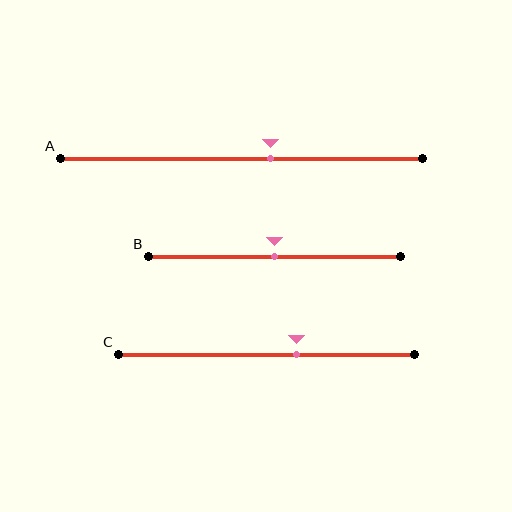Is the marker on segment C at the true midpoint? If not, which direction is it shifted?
No, the marker on segment C is shifted to the right by about 10% of the segment length.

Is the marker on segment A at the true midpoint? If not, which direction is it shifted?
No, the marker on segment A is shifted to the right by about 8% of the segment length.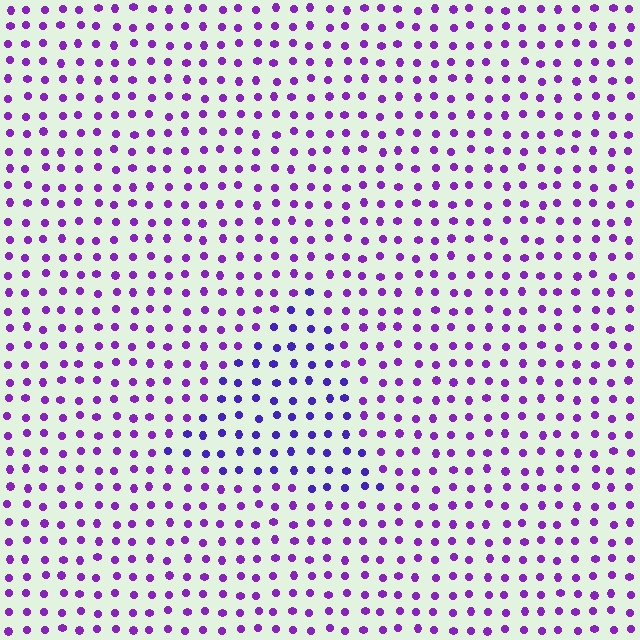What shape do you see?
I see a triangle.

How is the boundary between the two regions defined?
The boundary is defined purely by a slight shift in hue (about 27 degrees). Spacing, size, and orientation are identical on both sides.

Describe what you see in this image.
The image is filled with small purple elements in a uniform arrangement. A triangle-shaped region is visible where the elements are tinted to a slightly different hue, forming a subtle color boundary.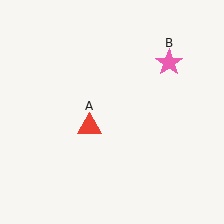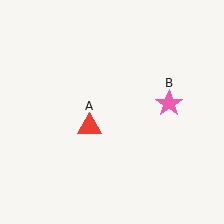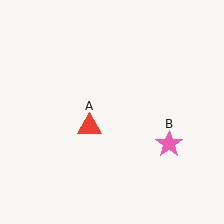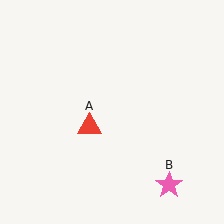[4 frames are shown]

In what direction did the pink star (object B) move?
The pink star (object B) moved down.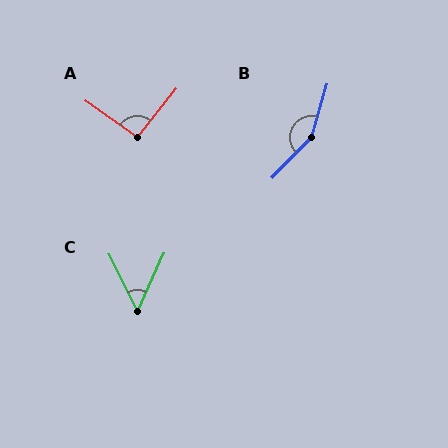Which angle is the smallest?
C, at approximately 51 degrees.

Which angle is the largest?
B, at approximately 152 degrees.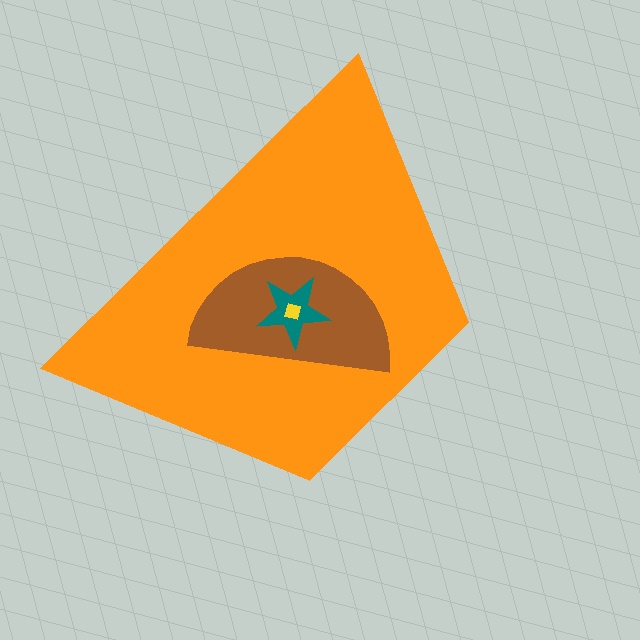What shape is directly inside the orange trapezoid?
The brown semicircle.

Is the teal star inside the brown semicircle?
Yes.